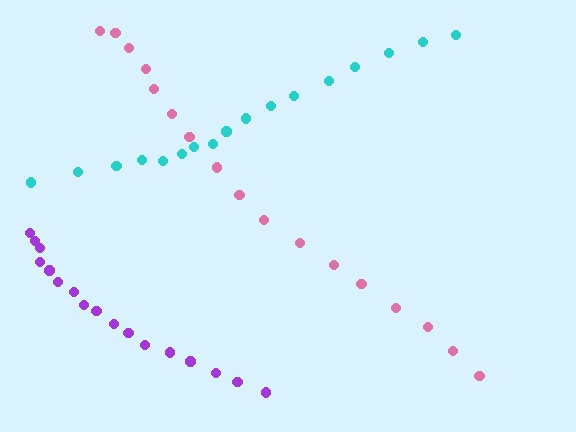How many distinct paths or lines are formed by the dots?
There are 3 distinct paths.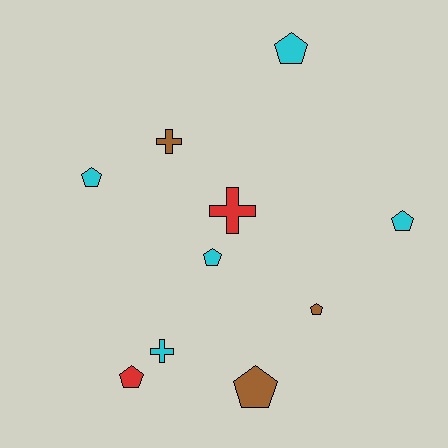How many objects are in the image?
There are 10 objects.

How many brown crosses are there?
There is 1 brown cross.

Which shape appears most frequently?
Pentagon, with 7 objects.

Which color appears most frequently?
Cyan, with 5 objects.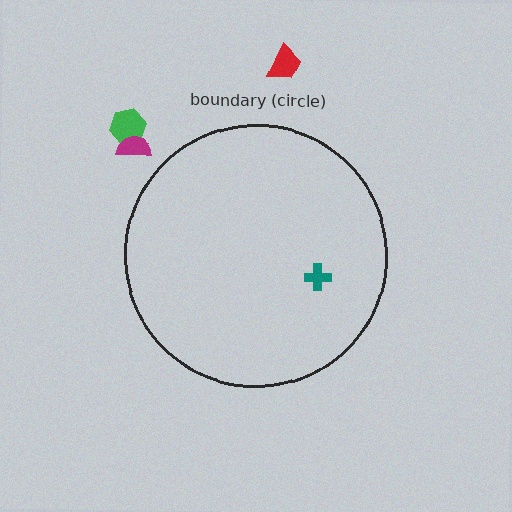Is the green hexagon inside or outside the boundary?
Outside.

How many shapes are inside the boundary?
1 inside, 3 outside.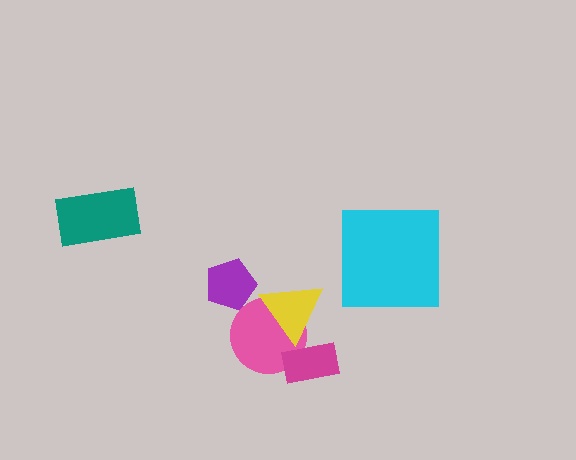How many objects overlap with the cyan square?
0 objects overlap with the cyan square.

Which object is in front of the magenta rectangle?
The yellow triangle is in front of the magenta rectangle.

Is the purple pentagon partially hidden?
No, no other shape covers it.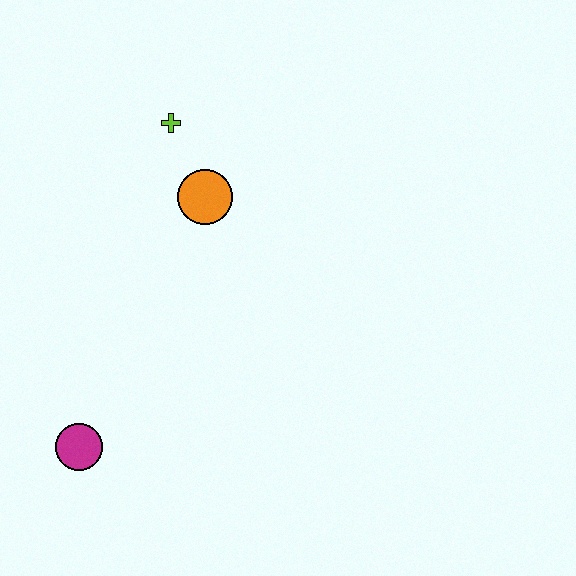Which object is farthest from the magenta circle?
The lime cross is farthest from the magenta circle.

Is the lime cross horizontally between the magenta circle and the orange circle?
Yes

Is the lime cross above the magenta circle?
Yes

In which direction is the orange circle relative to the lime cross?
The orange circle is below the lime cross.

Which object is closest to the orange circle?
The lime cross is closest to the orange circle.